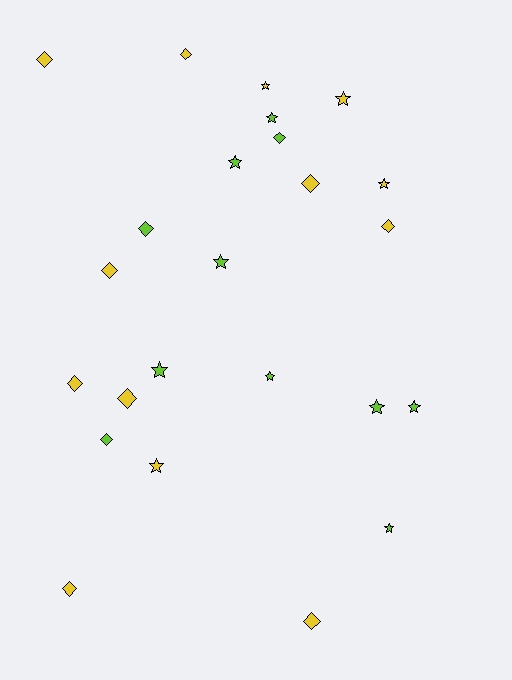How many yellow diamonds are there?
There are 9 yellow diamonds.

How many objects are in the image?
There are 24 objects.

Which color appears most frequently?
Yellow, with 13 objects.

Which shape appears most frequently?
Diamond, with 12 objects.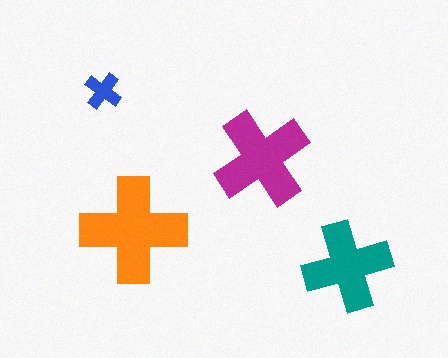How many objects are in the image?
There are 4 objects in the image.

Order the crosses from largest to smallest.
the orange one, the magenta one, the teal one, the blue one.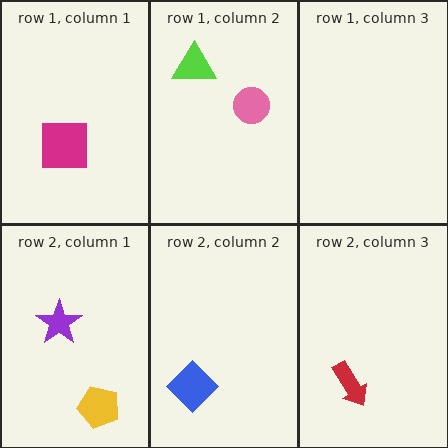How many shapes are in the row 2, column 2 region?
1.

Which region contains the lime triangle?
The row 1, column 2 region.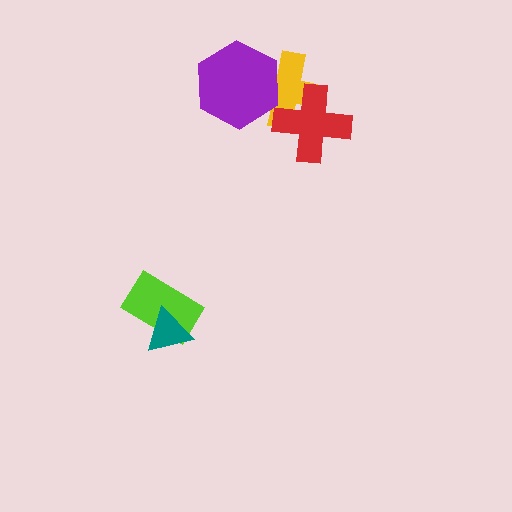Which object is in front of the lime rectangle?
The teal triangle is in front of the lime rectangle.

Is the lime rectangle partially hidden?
Yes, it is partially covered by another shape.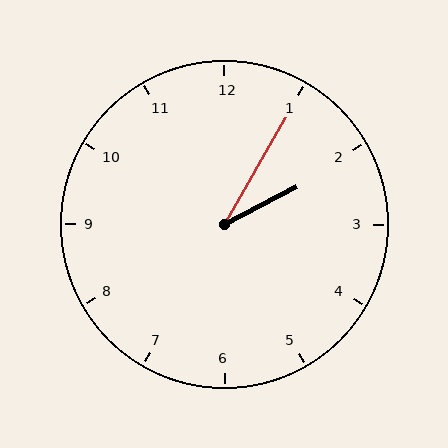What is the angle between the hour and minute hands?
Approximately 32 degrees.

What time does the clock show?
2:05.